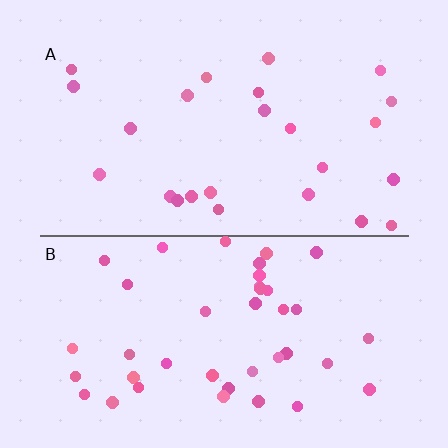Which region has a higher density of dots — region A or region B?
B (the bottom).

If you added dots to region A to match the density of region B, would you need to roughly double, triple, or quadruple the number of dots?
Approximately double.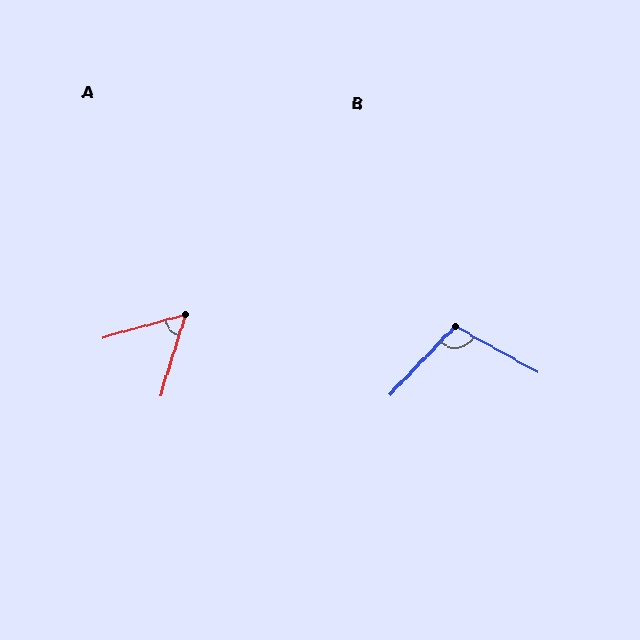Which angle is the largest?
B, at approximately 104 degrees.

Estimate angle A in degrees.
Approximately 58 degrees.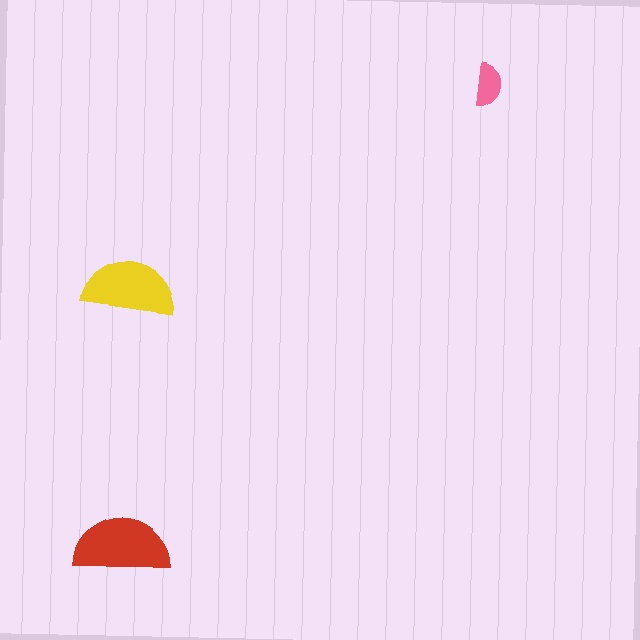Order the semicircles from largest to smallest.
the red one, the yellow one, the pink one.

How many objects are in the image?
There are 3 objects in the image.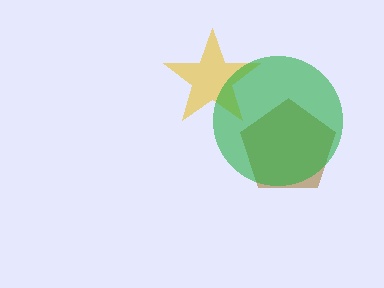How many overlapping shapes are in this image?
There are 3 overlapping shapes in the image.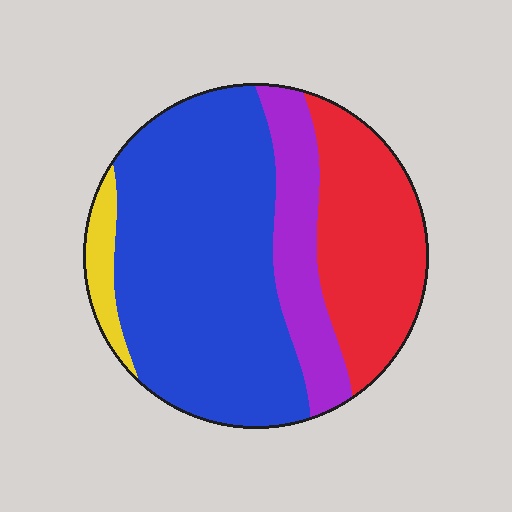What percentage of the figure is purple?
Purple takes up less than a quarter of the figure.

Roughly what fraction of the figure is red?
Red takes up about one quarter (1/4) of the figure.